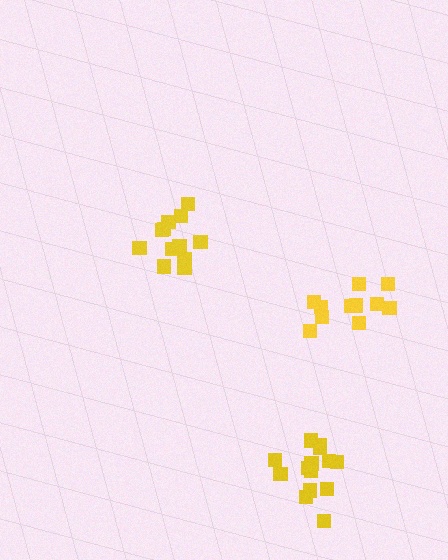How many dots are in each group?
Group 1: 13 dots, Group 2: 14 dots, Group 3: 11 dots (38 total).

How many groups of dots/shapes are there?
There are 3 groups.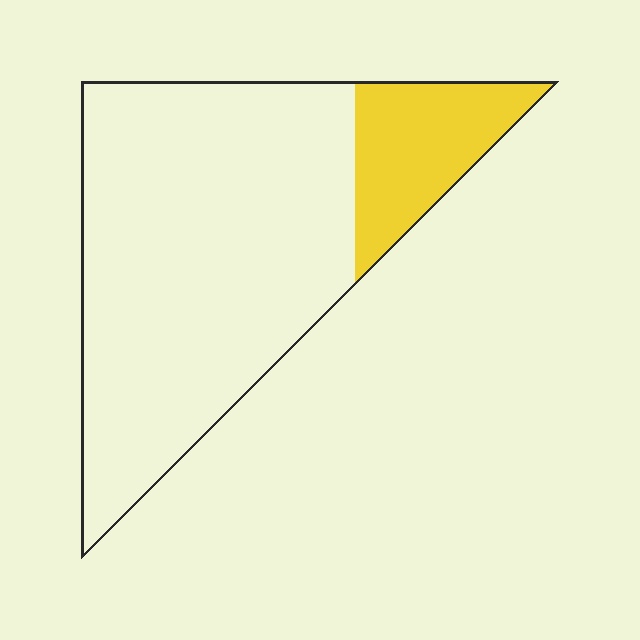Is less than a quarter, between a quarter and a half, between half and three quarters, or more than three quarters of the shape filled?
Less than a quarter.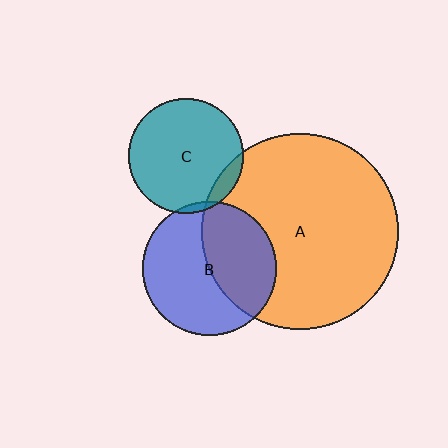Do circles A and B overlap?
Yes.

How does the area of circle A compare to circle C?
Approximately 2.9 times.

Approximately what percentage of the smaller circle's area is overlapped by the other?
Approximately 45%.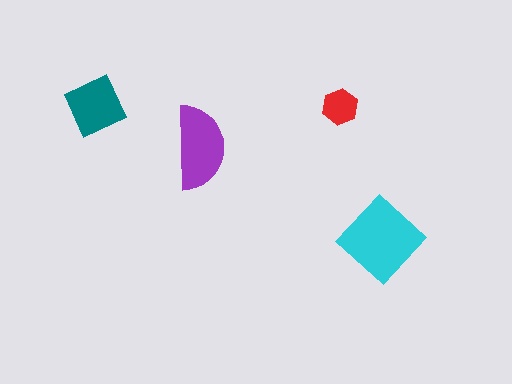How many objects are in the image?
There are 4 objects in the image.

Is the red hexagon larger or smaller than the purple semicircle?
Smaller.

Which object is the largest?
The cyan diamond.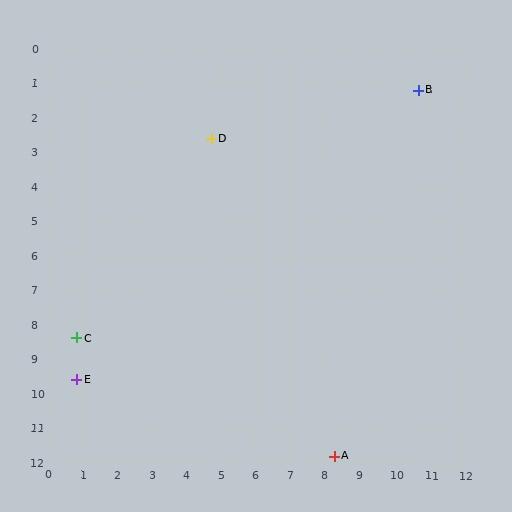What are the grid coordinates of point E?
Point E is at approximately (0.8, 9.6).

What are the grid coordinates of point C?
Point C is at approximately (0.8, 8.4).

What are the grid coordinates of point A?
Point A is at approximately (8.3, 11.8).